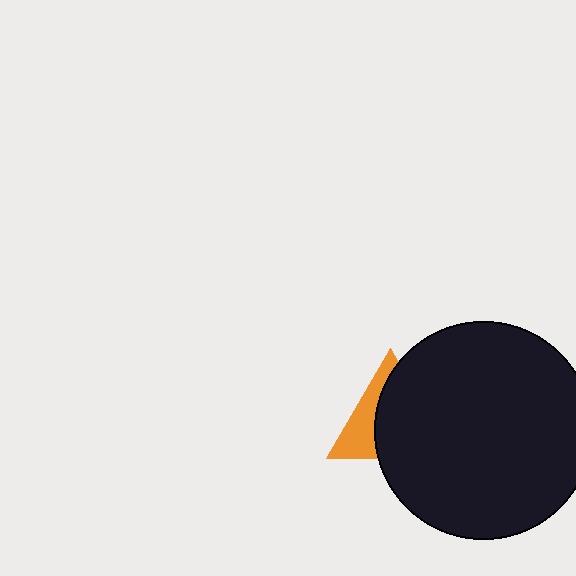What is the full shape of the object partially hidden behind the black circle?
The partially hidden object is an orange triangle.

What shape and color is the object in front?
The object in front is a black circle.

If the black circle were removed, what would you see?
You would see the complete orange triangle.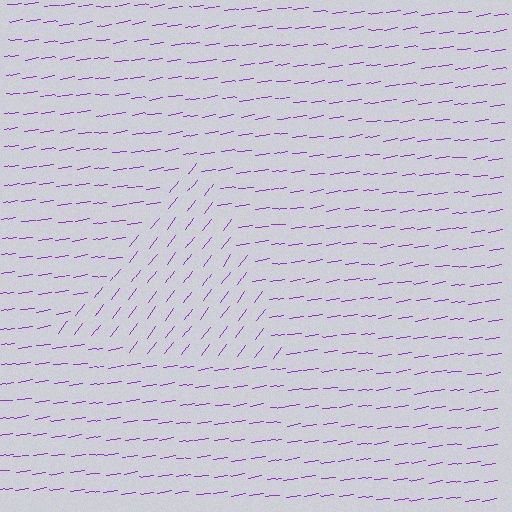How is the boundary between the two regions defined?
The boundary is defined purely by a change in line orientation (approximately 45 degrees difference). All lines are the same color and thickness.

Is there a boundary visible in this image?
Yes, there is a texture boundary formed by a change in line orientation.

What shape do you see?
I see a triangle.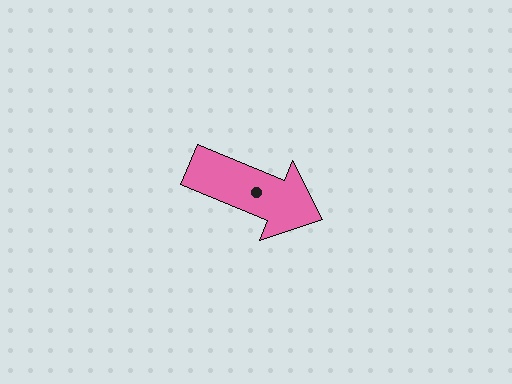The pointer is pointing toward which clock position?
Roughly 4 o'clock.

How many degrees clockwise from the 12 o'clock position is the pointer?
Approximately 113 degrees.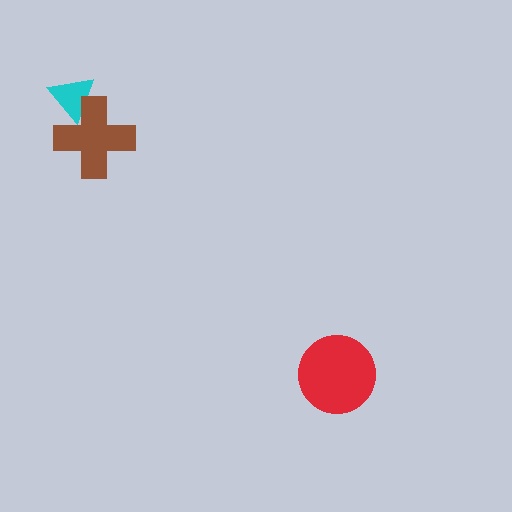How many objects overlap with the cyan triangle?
1 object overlaps with the cyan triangle.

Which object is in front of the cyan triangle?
The brown cross is in front of the cyan triangle.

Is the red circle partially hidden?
No, no other shape covers it.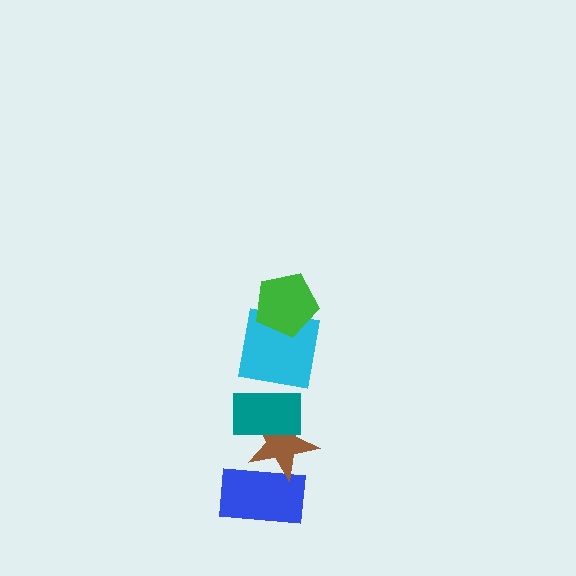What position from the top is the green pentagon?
The green pentagon is 1st from the top.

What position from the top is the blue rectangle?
The blue rectangle is 5th from the top.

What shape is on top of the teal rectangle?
The cyan square is on top of the teal rectangle.